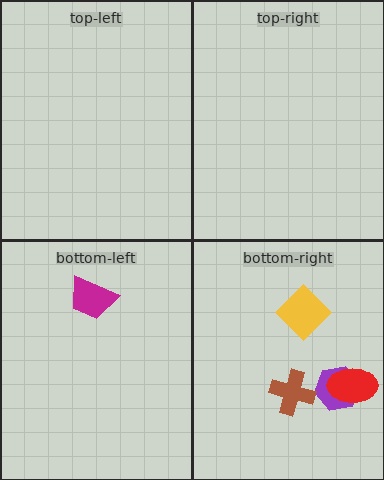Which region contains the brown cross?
The bottom-right region.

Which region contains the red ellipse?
The bottom-right region.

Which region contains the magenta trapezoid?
The bottom-left region.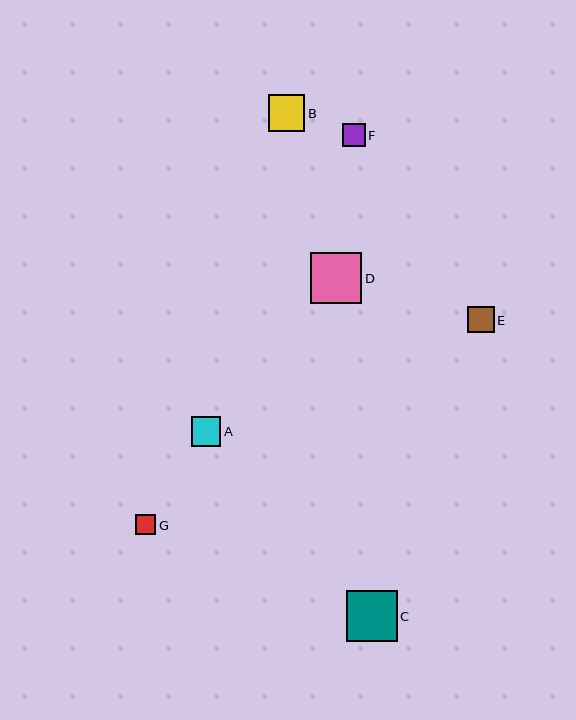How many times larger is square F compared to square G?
Square F is approximately 1.1 times the size of square G.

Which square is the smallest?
Square G is the smallest with a size of approximately 20 pixels.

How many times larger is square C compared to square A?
Square C is approximately 1.7 times the size of square A.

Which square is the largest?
Square D is the largest with a size of approximately 51 pixels.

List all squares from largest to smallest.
From largest to smallest: D, C, B, A, E, F, G.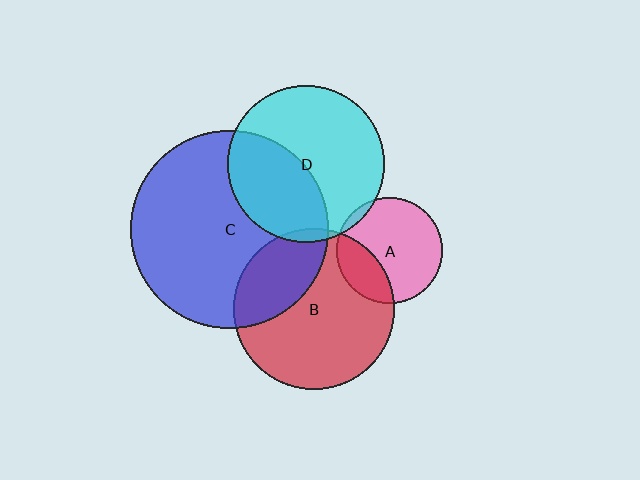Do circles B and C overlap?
Yes.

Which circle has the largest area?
Circle C (blue).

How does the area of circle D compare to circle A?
Approximately 2.2 times.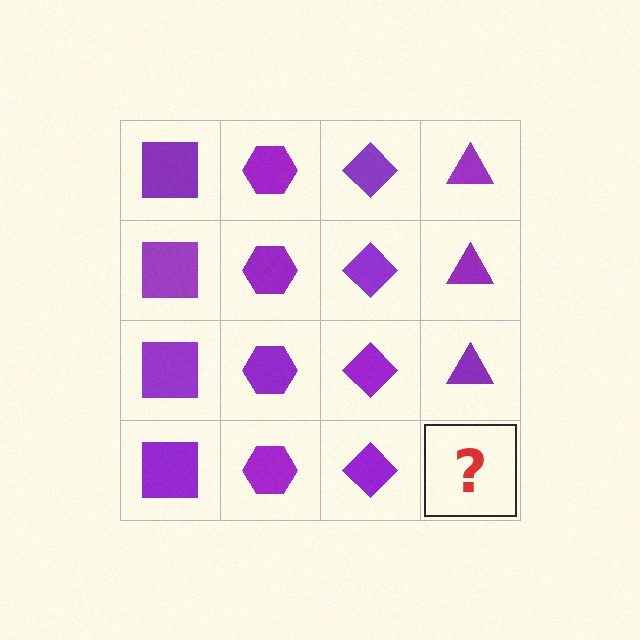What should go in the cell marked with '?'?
The missing cell should contain a purple triangle.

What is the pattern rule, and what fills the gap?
The rule is that each column has a consistent shape. The gap should be filled with a purple triangle.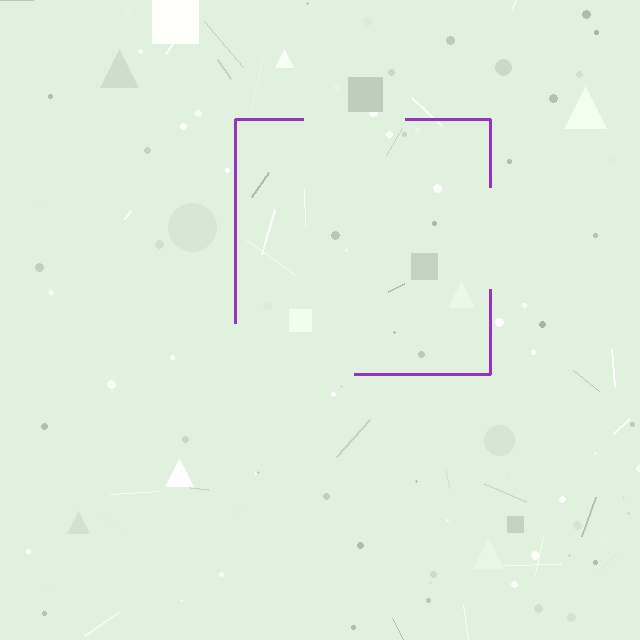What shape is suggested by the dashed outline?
The dashed outline suggests a square.